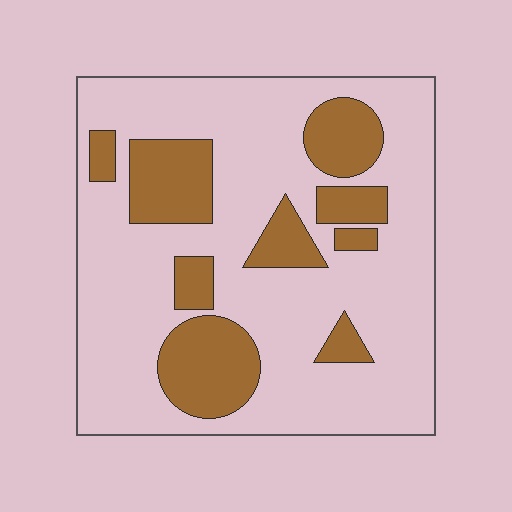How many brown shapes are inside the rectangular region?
9.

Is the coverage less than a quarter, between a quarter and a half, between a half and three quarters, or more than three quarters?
Between a quarter and a half.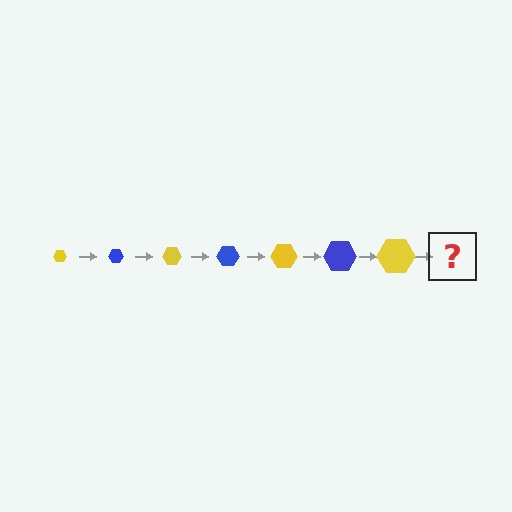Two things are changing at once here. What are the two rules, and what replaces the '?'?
The two rules are that the hexagon grows larger each step and the color cycles through yellow and blue. The '?' should be a blue hexagon, larger than the previous one.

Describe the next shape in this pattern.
It should be a blue hexagon, larger than the previous one.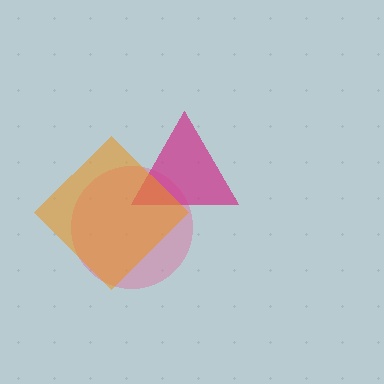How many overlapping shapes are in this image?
There are 3 overlapping shapes in the image.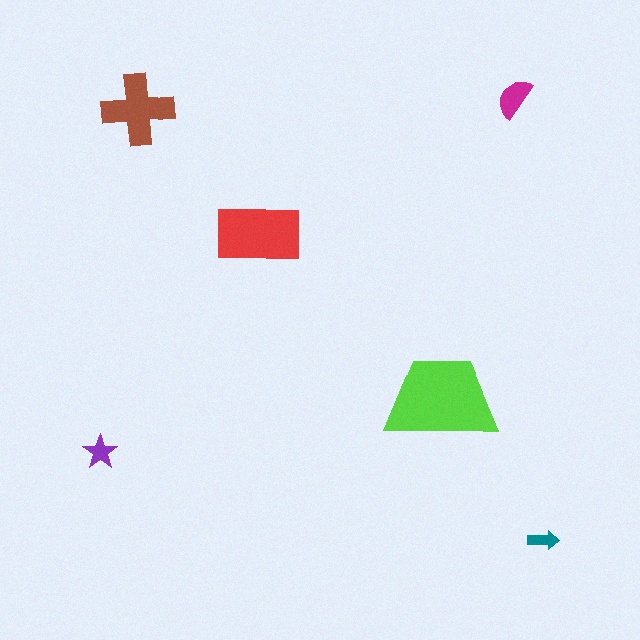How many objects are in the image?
There are 6 objects in the image.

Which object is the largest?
The lime trapezoid.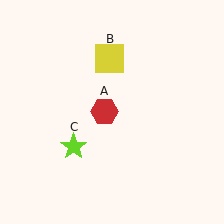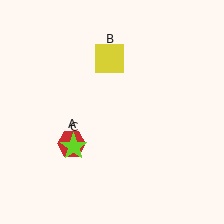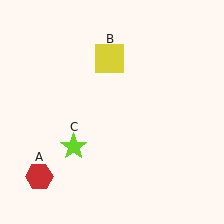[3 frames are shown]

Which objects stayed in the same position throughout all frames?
Yellow square (object B) and lime star (object C) remained stationary.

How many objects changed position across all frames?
1 object changed position: red hexagon (object A).